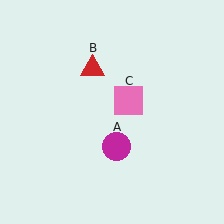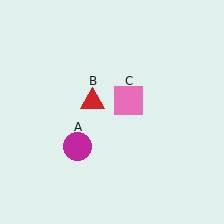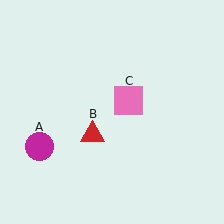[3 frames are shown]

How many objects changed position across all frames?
2 objects changed position: magenta circle (object A), red triangle (object B).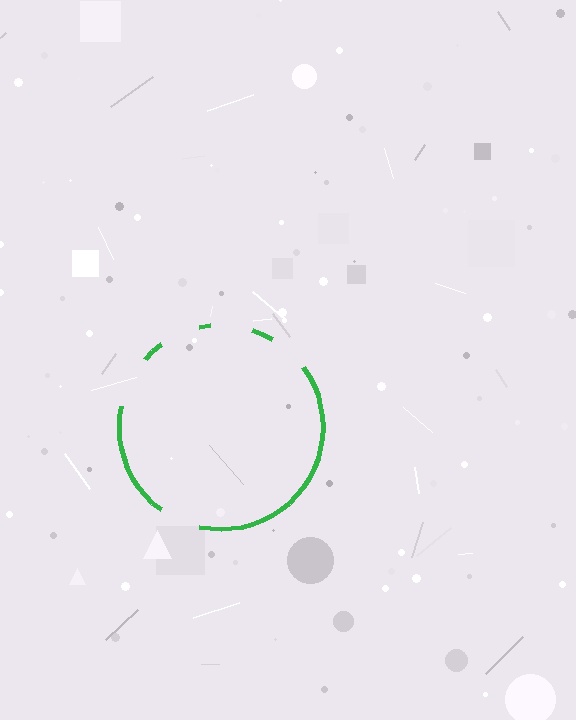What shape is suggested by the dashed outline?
The dashed outline suggests a circle.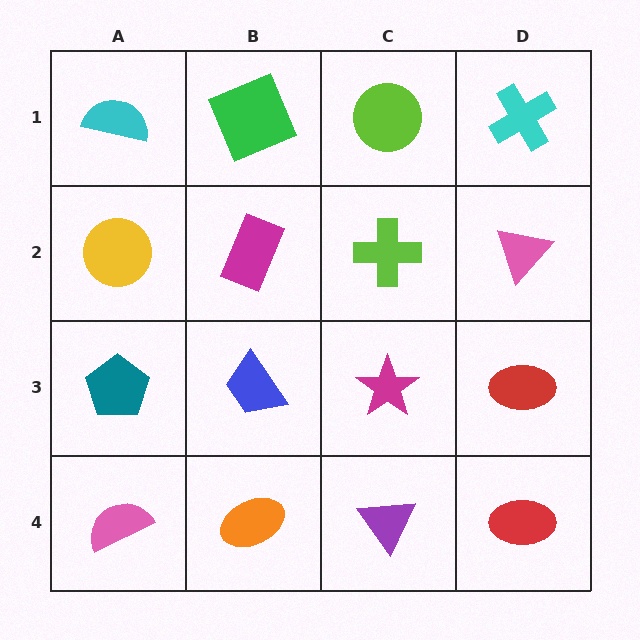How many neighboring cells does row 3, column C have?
4.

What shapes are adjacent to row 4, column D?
A red ellipse (row 3, column D), a purple triangle (row 4, column C).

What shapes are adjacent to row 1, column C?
A lime cross (row 2, column C), a green square (row 1, column B), a cyan cross (row 1, column D).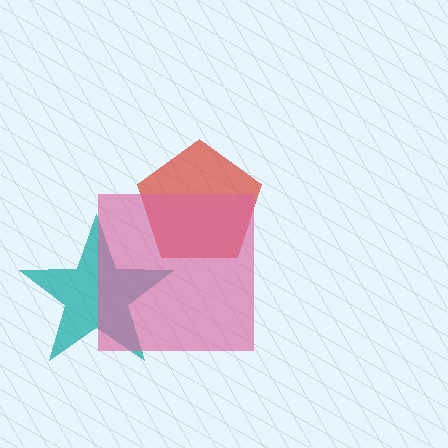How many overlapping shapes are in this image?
There are 3 overlapping shapes in the image.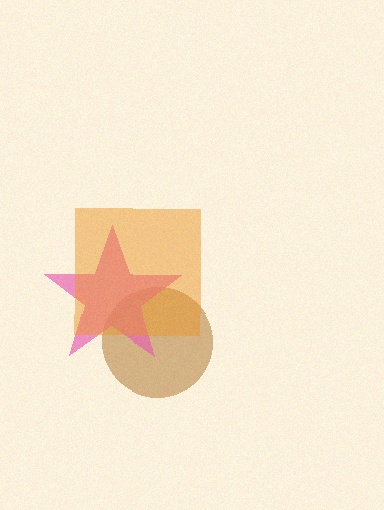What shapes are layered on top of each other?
The layered shapes are: a brown circle, a pink star, an orange square.